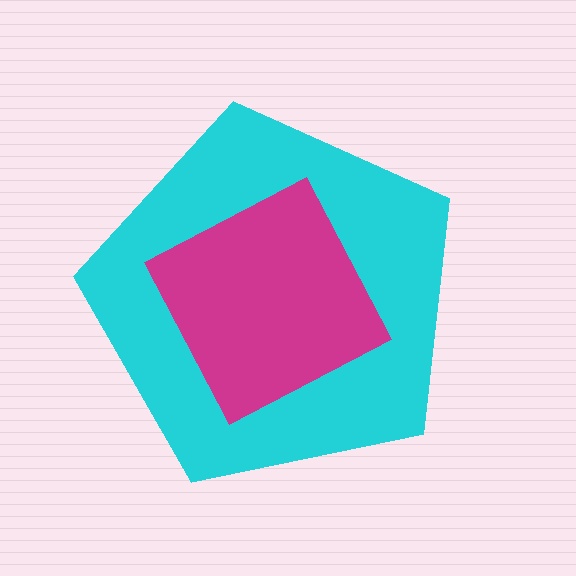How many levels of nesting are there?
2.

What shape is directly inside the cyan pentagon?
The magenta square.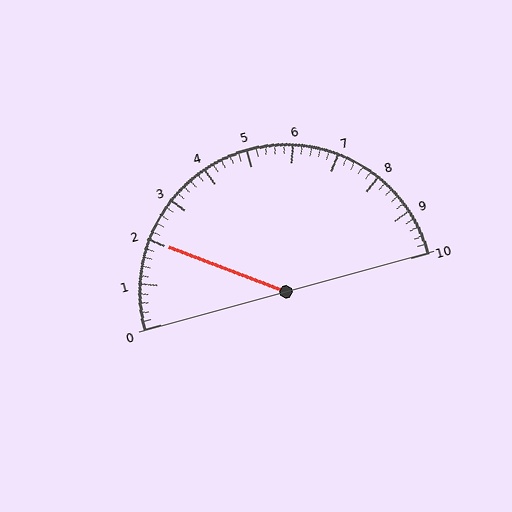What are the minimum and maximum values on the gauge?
The gauge ranges from 0 to 10.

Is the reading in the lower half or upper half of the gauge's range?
The reading is in the lower half of the range (0 to 10).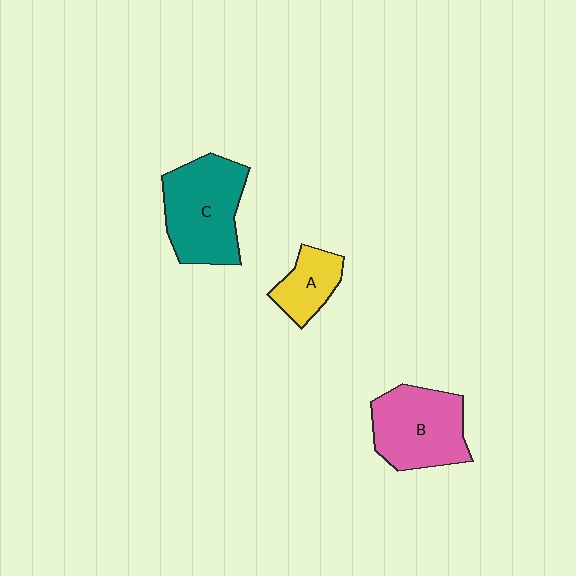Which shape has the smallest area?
Shape A (yellow).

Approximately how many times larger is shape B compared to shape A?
Approximately 1.9 times.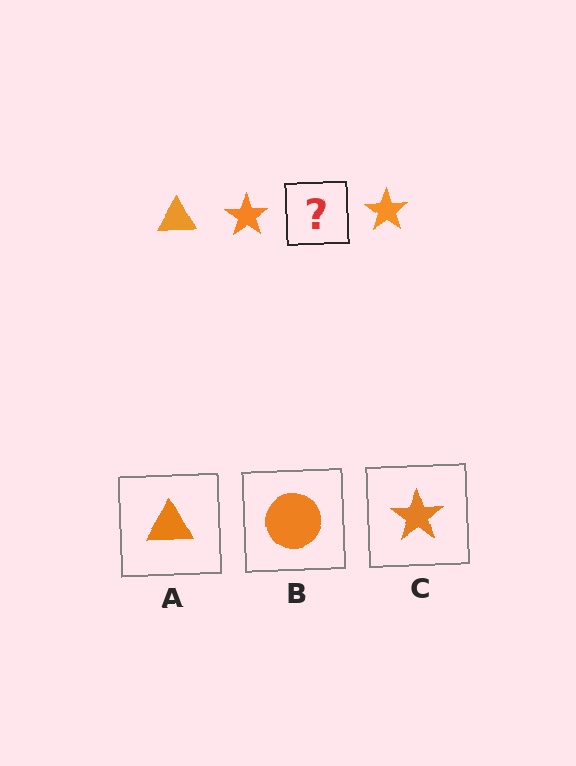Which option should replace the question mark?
Option A.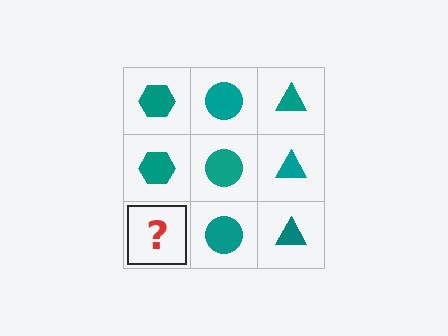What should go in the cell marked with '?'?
The missing cell should contain a teal hexagon.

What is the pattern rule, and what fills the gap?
The rule is that each column has a consistent shape. The gap should be filled with a teal hexagon.